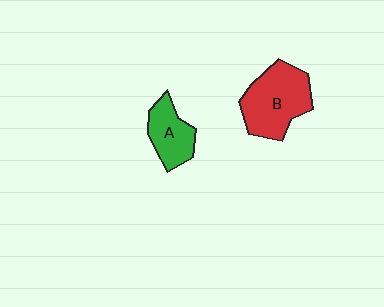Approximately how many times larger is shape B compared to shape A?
Approximately 1.6 times.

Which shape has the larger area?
Shape B (red).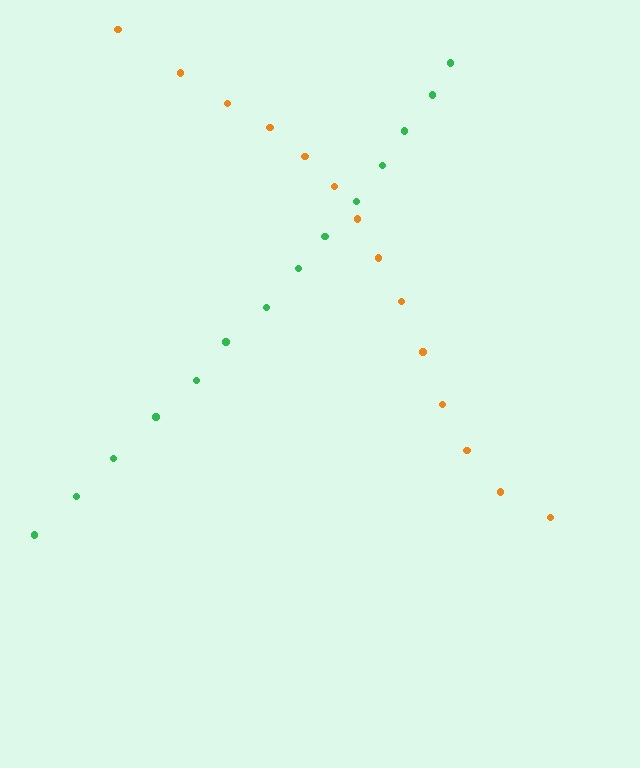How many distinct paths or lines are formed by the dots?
There are 2 distinct paths.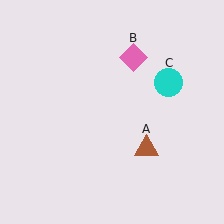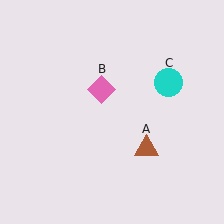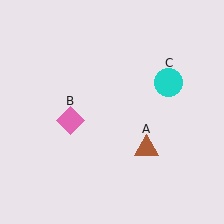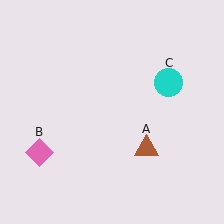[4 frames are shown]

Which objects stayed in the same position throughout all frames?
Brown triangle (object A) and cyan circle (object C) remained stationary.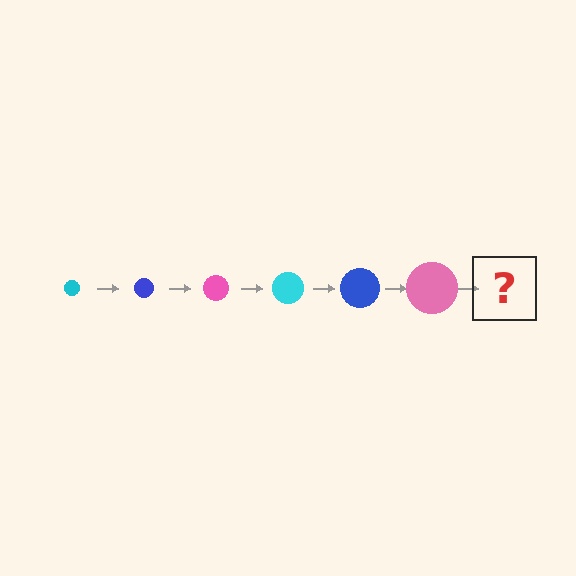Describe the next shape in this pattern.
It should be a cyan circle, larger than the previous one.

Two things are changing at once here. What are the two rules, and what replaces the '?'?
The two rules are that the circle grows larger each step and the color cycles through cyan, blue, and pink. The '?' should be a cyan circle, larger than the previous one.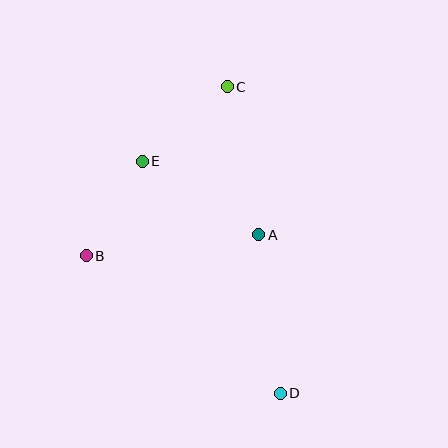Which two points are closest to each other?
Points B and E are closest to each other.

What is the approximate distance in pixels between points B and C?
The distance between B and C is approximately 220 pixels.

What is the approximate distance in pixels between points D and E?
The distance between D and E is approximately 270 pixels.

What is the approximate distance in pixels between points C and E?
The distance between C and E is approximately 113 pixels.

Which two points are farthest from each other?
Points C and D are farthest from each other.